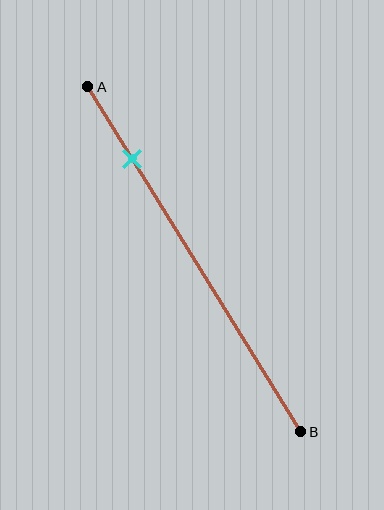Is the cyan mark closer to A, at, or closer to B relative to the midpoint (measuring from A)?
The cyan mark is closer to point A than the midpoint of segment AB.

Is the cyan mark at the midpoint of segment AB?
No, the mark is at about 20% from A, not at the 50% midpoint.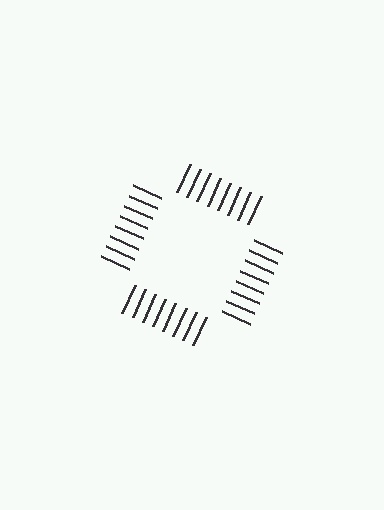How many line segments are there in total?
32 — 8 along each of the 4 edges.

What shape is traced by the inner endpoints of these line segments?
An illusory square — the line segments terminate on its edges but no continuous stroke is drawn.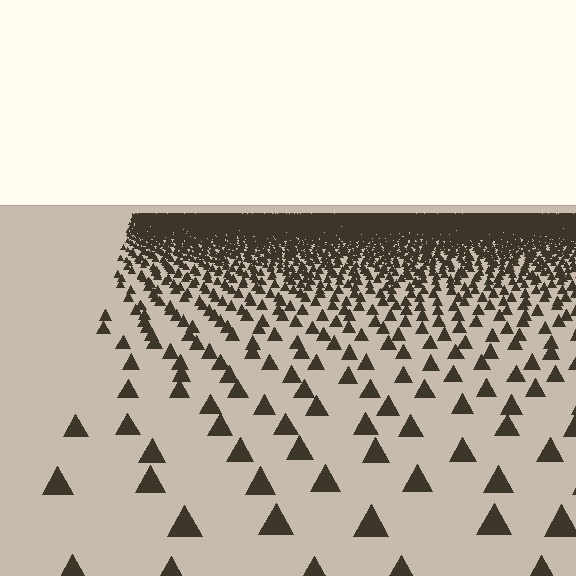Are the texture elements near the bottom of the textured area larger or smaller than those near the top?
Larger. Near the bottom, elements are closer to the viewer and appear at a bigger on-screen size.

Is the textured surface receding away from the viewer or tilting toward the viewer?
The surface is receding away from the viewer. Texture elements get smaller and denser toward the top.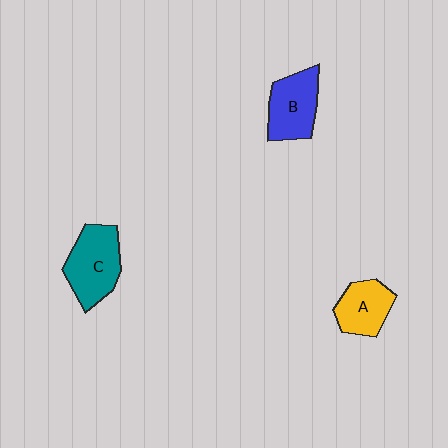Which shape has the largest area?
Shape C (teal).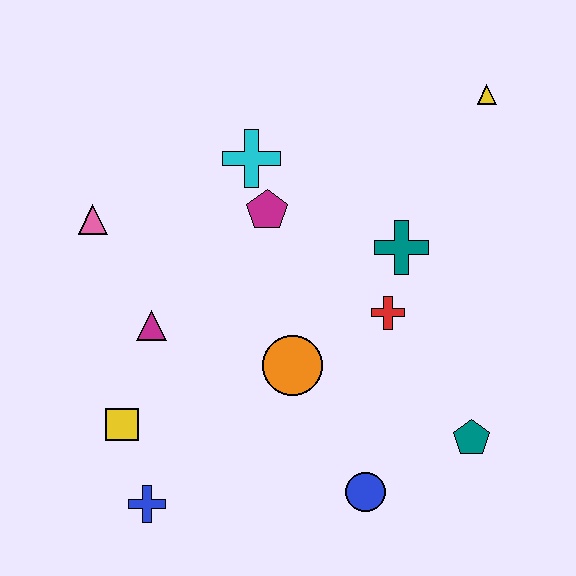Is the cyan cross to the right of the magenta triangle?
Yes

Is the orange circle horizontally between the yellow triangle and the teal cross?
No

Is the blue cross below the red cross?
Yes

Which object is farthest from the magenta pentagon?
The blue cross is farthest from the magenta pentagon.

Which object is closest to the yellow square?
The blue cross is closest to the yellow square.